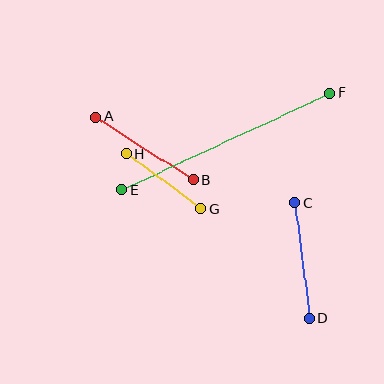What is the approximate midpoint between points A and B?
The midpoint is at approximately (144, 148) pixels.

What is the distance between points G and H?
The distance is approximately 93 pixels.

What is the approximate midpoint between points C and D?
The midpoint is at approximately (302, 261) pixels.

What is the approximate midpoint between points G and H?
The midpoint is at approximately (164, 181) pixels.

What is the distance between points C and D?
The distance is approximately 116 pixels.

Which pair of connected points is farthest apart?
Points E and F are farthest apart.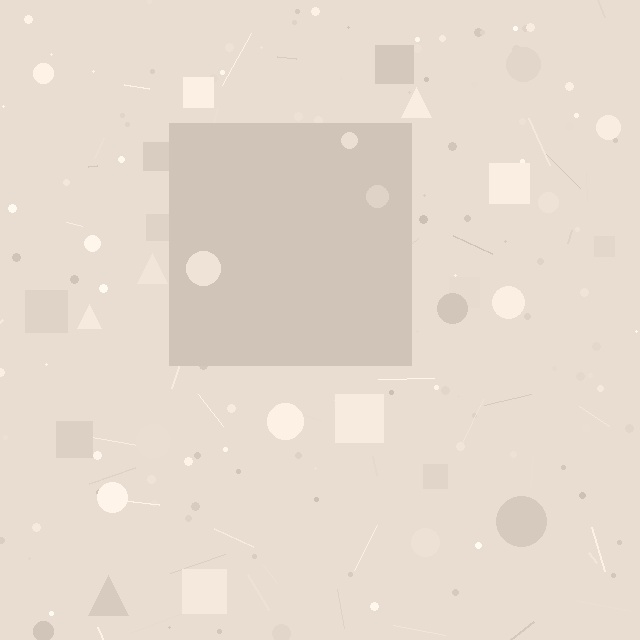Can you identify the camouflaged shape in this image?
The camouflaged shape is a square.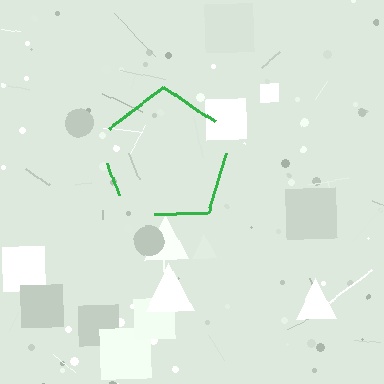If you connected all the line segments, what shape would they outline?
They would outline a pentagon.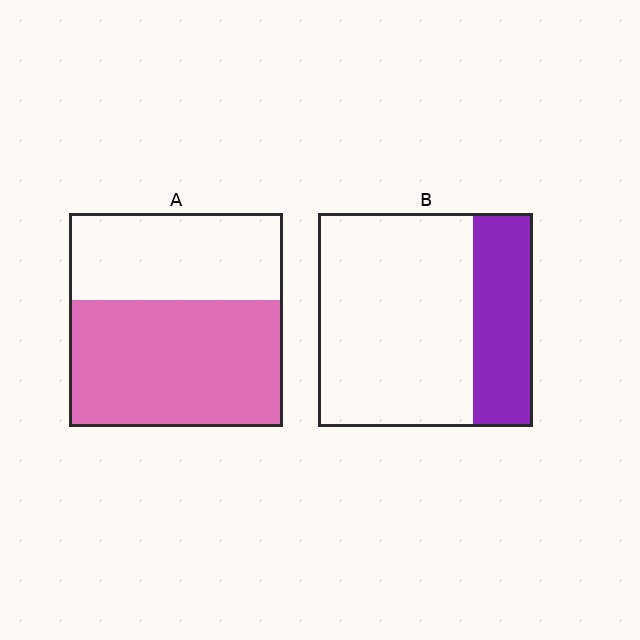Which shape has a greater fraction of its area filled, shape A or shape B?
Shape A.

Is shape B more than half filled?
No.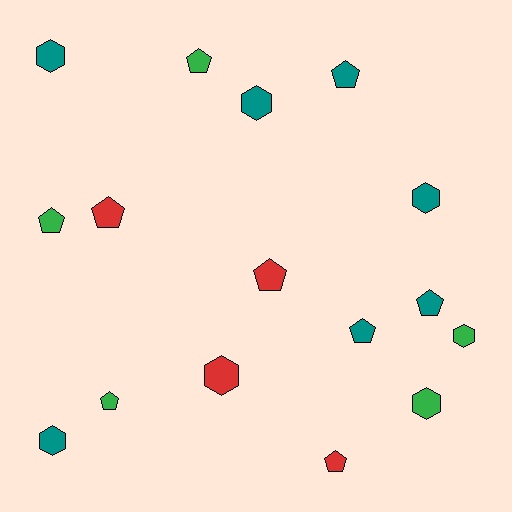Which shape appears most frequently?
Pentagon, with 9 objects.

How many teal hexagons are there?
There are 4 teal hexagons.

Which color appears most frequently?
Teal, with 7 objects.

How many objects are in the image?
There are 16 objects.